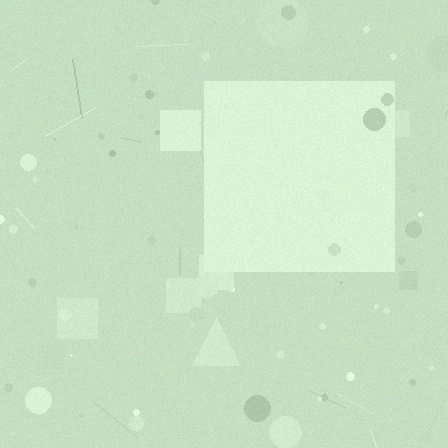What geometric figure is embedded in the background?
A square is embedded in the background.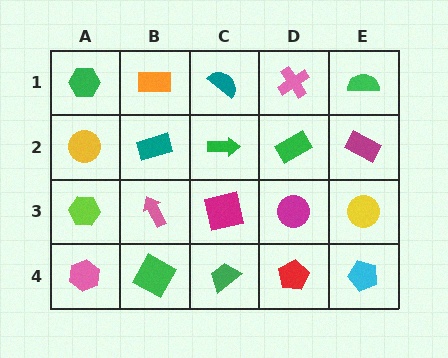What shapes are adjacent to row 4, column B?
A pink arrow (row 3, column B), a pink hexagon (row 4, column A), a green trapezoid (row 4, column C).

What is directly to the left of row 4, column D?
A green trapezoid.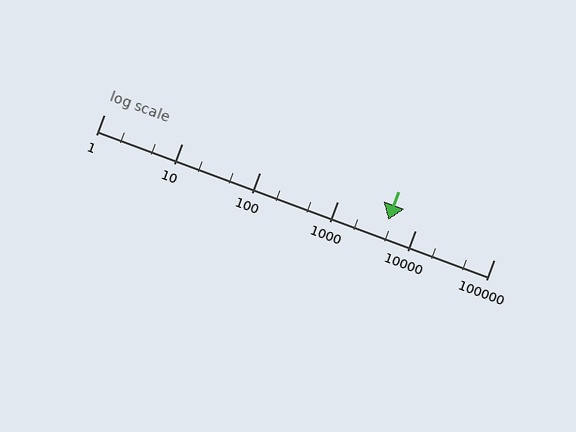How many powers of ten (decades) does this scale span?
The scale spans 5 decades, from 1 to 100000.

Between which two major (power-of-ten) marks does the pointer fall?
The pointer is between 1000 and 10000.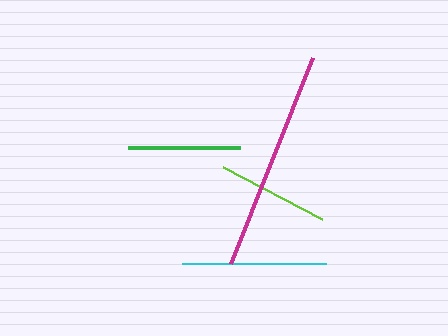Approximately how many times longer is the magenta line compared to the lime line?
The magenta line is approximately 2.0 times the length of the lime line.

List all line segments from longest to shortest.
From longest to shortest: magenta, cyan, green, lime.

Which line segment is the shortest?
The lime line is the shortest at approximately 111 pixels.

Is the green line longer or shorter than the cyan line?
The cyan line is longer than the green line.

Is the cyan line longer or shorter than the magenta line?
The magenta line is longer than the cyan line.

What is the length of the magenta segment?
The magenta segment is approximately 221 pixels long.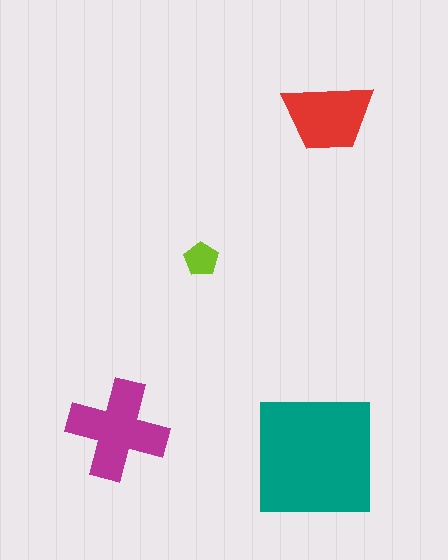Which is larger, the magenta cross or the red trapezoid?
The magenta cross.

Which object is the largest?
The teal square.